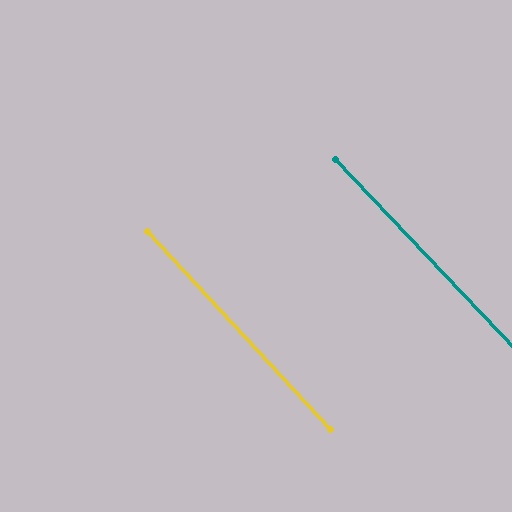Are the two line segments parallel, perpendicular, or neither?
Parallel — their directions differ by only 0.8°.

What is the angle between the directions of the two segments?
Approximately 1 degree.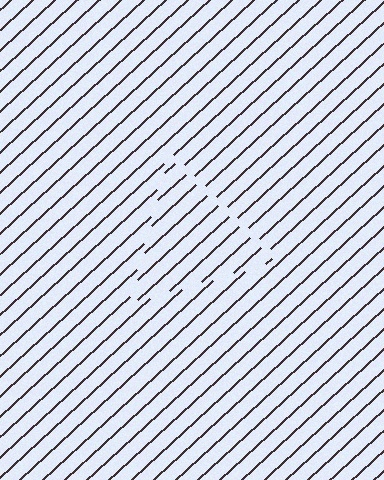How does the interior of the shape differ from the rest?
The interior of the shape contains the same grating, shifted by half a period — the contour is defined by the phase discontinuity where line-ends from the inner and outer gratings abut.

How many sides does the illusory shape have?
3 sides — the line-ends trace a triangle.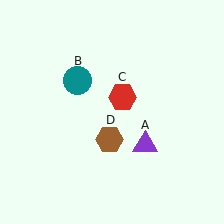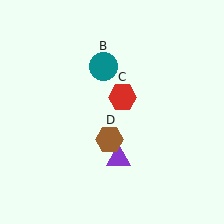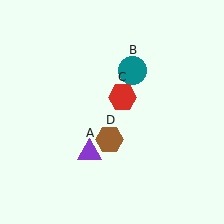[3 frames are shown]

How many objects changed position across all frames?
2 objects changed position: purple triangle (object A), teal circle (object B).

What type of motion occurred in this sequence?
The purple triangle (object A), teal circle (object B) rotated clockwise around the center of the scene.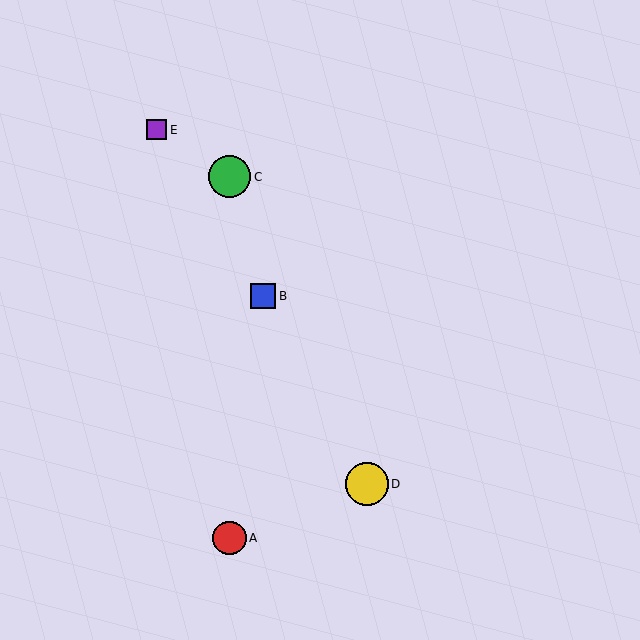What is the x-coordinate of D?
Object D is at x≈367.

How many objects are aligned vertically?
2 objects (A, C) are aligned vertically.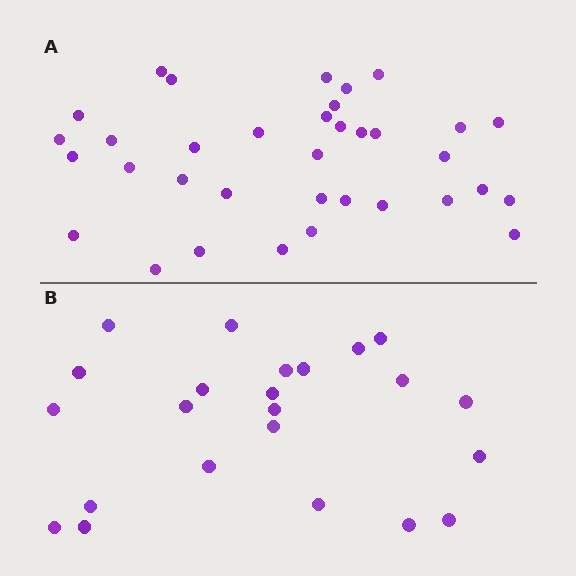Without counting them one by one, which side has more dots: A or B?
Region A (the top region) has more dots.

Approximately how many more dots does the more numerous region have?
Region A has roughly 12 or so more dots than region B.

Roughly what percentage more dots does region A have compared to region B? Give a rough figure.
About 50% more.